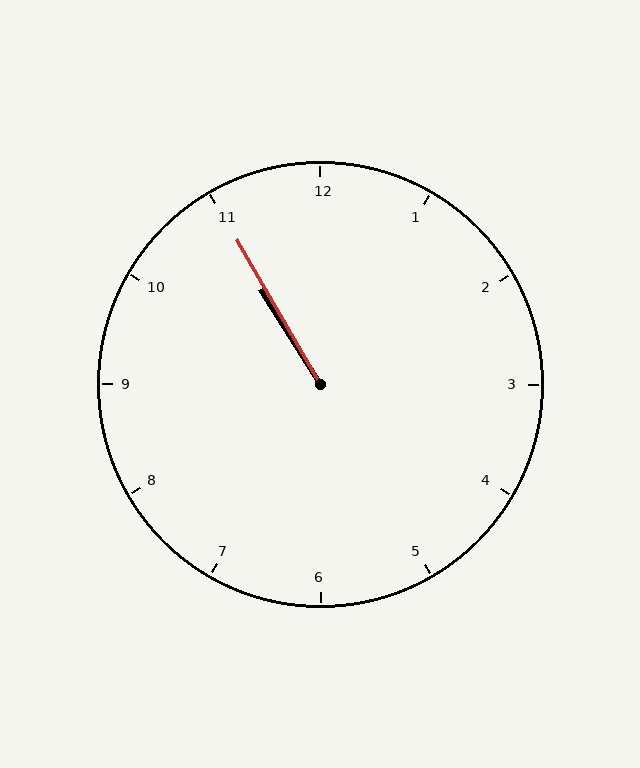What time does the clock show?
10:55.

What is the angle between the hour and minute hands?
Approximately 2 degrees.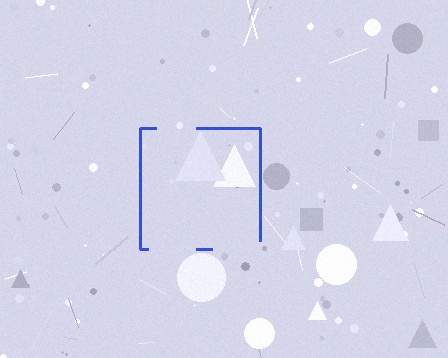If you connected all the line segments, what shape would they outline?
They would outline a square.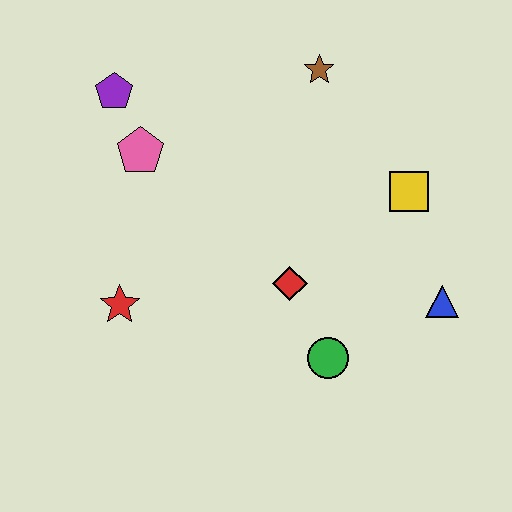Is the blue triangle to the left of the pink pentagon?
No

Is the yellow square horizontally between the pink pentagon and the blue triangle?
Yes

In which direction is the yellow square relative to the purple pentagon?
The yellow square is to the right of the purple pentagon.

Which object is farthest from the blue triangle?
The purple pentagon is farthest from the blue triangle.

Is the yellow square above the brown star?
No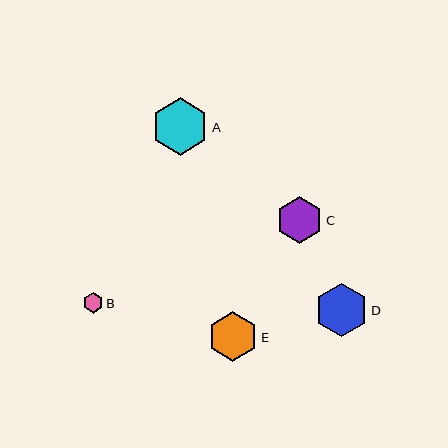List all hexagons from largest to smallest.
From largest to smallest: A, D, E, C, B.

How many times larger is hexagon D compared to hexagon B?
Hexagon D is approximately 2.6 times the size of hexagon B.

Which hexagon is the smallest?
Hexagon B is the smallest with a size of approximately 21 pixels.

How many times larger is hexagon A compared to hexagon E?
Hexagon A is approximately 1.2 times the size of hexagon E.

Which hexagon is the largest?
Hexagon A is the largest with a size of approximately 57 pixels.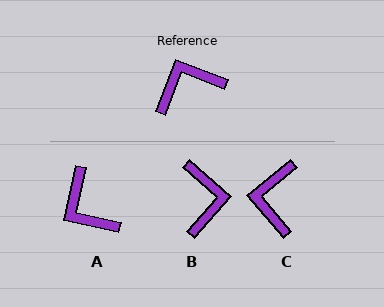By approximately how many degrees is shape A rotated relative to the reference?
Approximately 99 degrees counter-clockwise.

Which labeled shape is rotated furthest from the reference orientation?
B, about 110 degrees away.